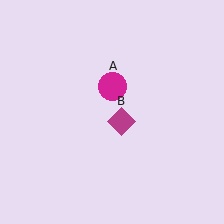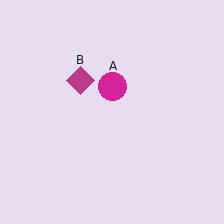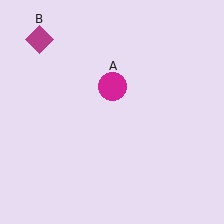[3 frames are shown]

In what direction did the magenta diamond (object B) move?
The magenta diamond (object B) moved up and to the left.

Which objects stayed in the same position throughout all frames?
Magenta circle (object A) remained stationary.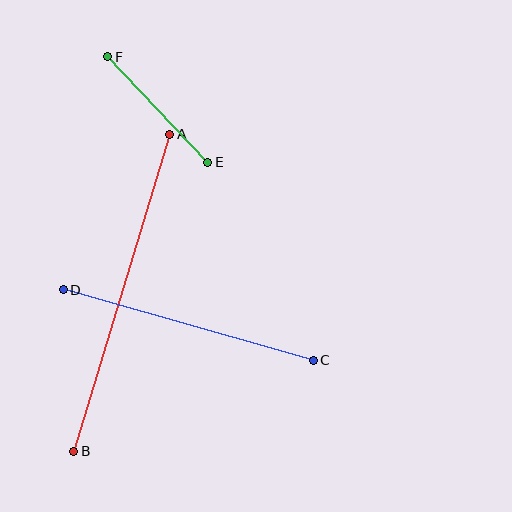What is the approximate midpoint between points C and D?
The midpoint is at approximately (188, 325) pixels.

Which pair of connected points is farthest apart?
Points A and B are farthest apart.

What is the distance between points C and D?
The distance is approximately 259 pixels.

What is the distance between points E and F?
The distance is approximately 145 pixels.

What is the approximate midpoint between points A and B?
The midpoint is at approximately (122, 293) pixels.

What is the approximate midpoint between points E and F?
The midpoint is at approximately (158, 110) pixels.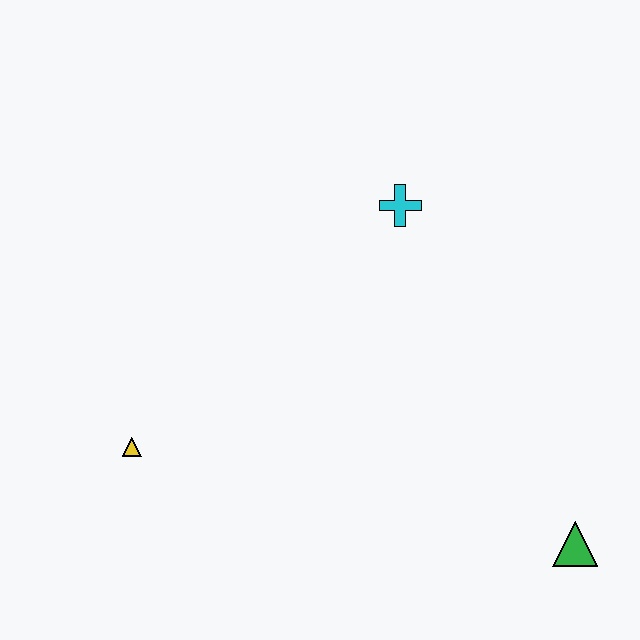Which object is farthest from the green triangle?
The yellow triangle is farthest from the green triangle.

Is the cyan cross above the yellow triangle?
Yes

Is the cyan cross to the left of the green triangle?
Yes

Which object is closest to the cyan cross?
The yellow triangle is closest to the cyan cross.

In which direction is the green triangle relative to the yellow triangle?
The green triangle is to the right of the yellow triangle.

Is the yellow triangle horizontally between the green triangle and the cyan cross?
No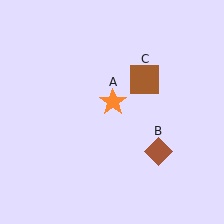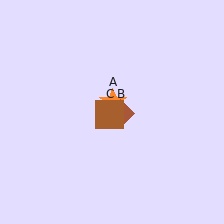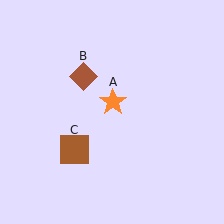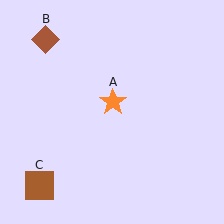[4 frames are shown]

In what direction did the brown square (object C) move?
The brown square (object C) moved down and to the left.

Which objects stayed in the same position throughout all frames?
Orange star (object A) remained stationary.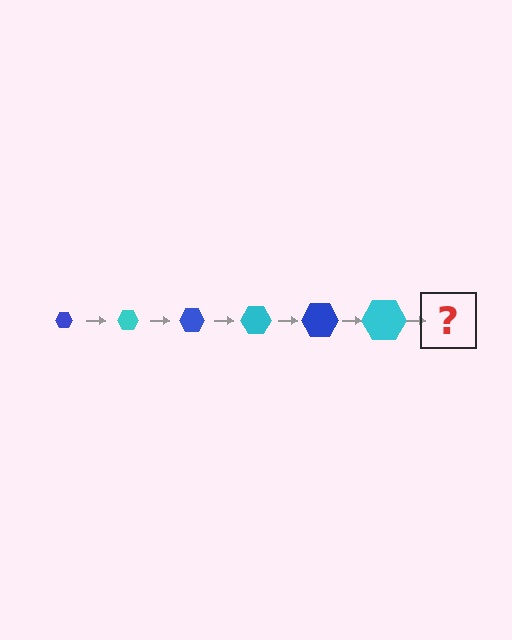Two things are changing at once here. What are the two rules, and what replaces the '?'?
The two rules are that the hexagon grows larger each step and the color cycles through blue and cyan. The '?' should be a blue hexagon, larger than the previous one.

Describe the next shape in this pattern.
It should be a blue hexagon, larger than the previous one.